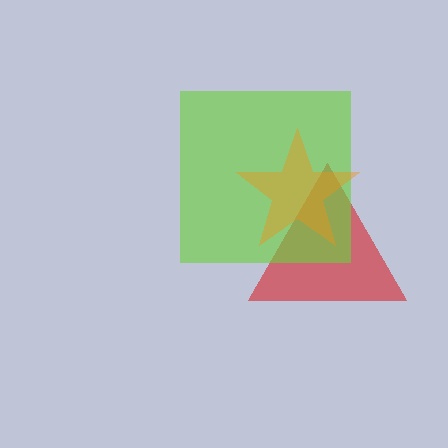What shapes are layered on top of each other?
The layered shapes are: a red triangle, a lime square, an orange star.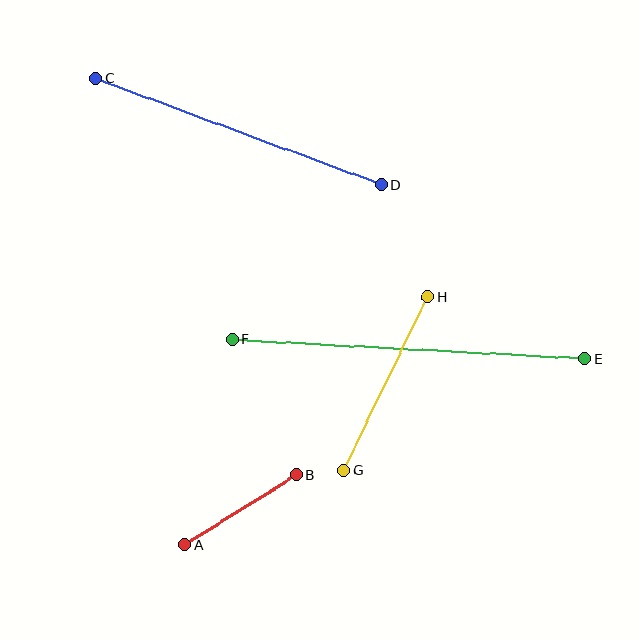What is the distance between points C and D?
The distance is approximately 304 pixels.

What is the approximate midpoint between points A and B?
The midpoint is at approximately (241, 510) pixels.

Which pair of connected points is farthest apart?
Points E and F are farthest apart.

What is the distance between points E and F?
The distance is approximately 352 pixels.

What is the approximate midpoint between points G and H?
The midpoint is at approximately (386, 384) pixels.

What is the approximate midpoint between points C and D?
The midpoint is at approximately (239, 132) pixels.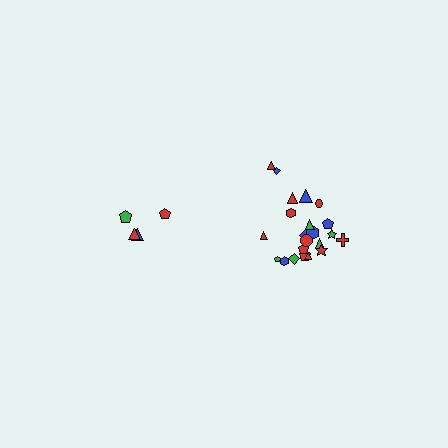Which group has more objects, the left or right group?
The right group.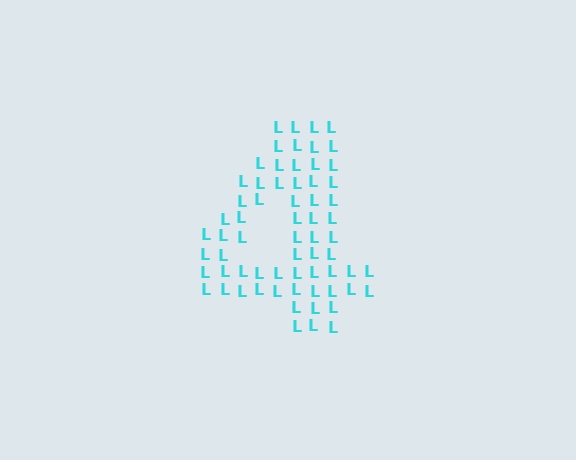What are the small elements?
The small elements are letter L's.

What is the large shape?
The large shape is the digit 4.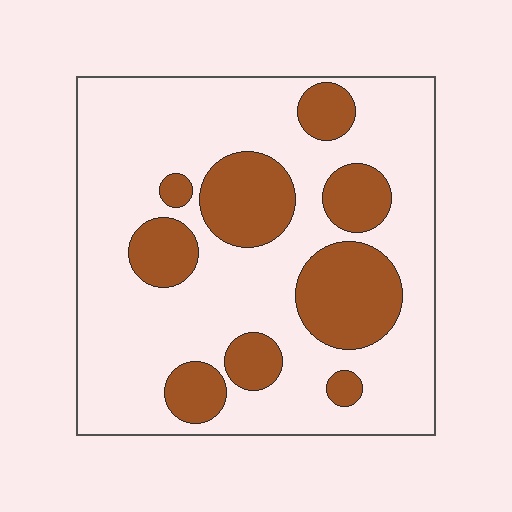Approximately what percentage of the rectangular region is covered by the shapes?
Approximately 25%.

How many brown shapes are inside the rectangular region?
9.